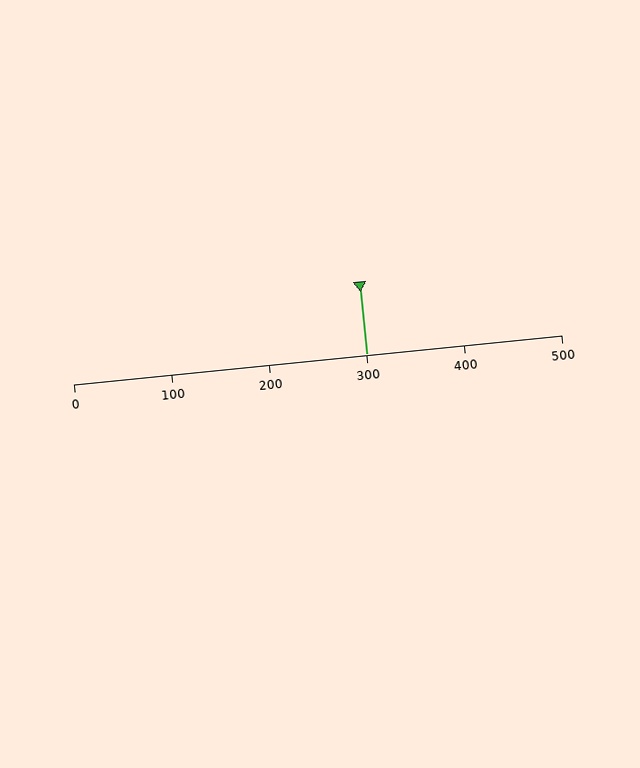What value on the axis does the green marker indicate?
The marker indicates approximately 300.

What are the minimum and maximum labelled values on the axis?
The axis runs from 0 to 500.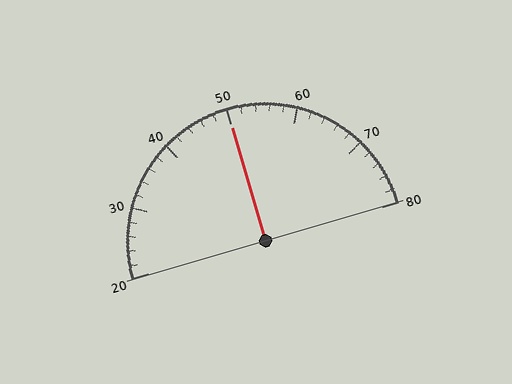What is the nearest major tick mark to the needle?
The nearest major tick mark is 50.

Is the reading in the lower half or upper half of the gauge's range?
The reading is in the upper half of the range (20 to 80).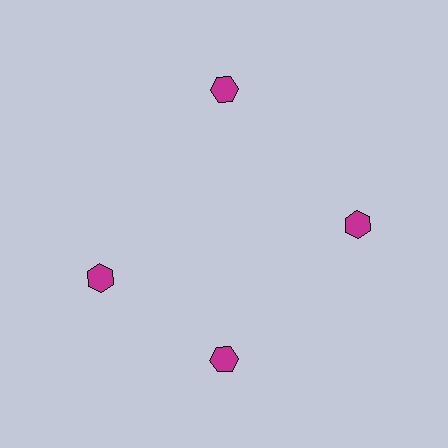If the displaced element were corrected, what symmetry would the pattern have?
It would have 4-fold rotational symmetry — the pattern would map onto itself every 90 degrees.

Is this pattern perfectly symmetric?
No. The 4 magenta hexagons are arranged in a ring, but one element near the 9 o'clock position is rotated out of alignment along the ring, breaking the 4-fold rotational symmetry.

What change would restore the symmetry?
The symmetry would be restored by rotating it back into even spacing with its neighbors so that all 4 hexagons sit at equal angles and equal distance from the center.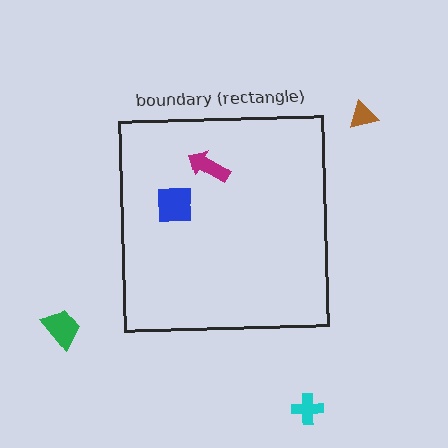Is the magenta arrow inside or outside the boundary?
Inside.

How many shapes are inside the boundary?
2 inside, 3 outside.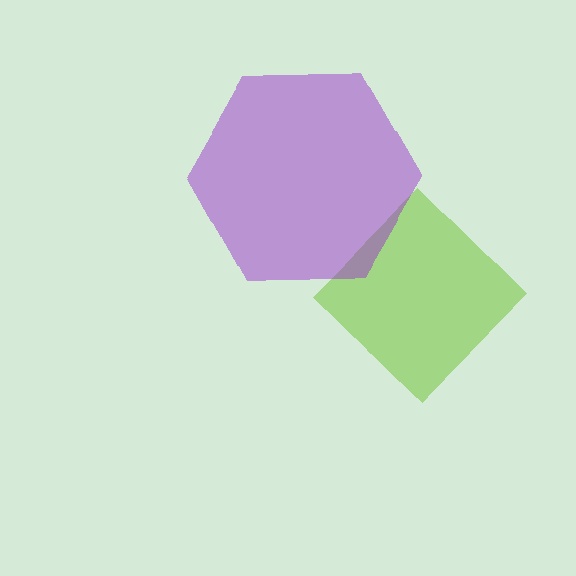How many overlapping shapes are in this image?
There are 2 overlapping shapes in the image.